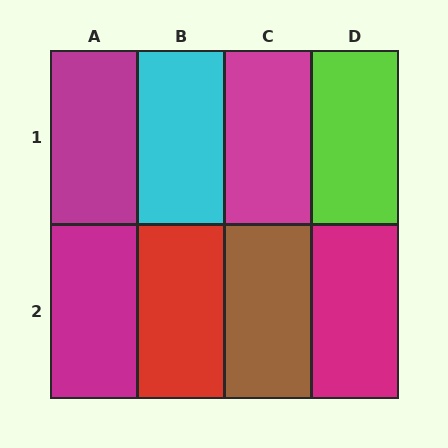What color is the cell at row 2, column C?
Brown.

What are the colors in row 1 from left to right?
Magenta, cyan, magenta, lime.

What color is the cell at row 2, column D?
Magenta.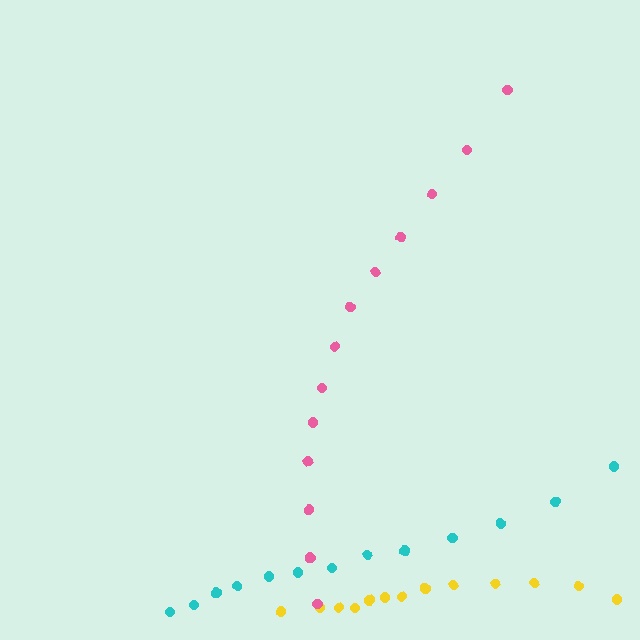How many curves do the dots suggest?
There are 3 distinct paths.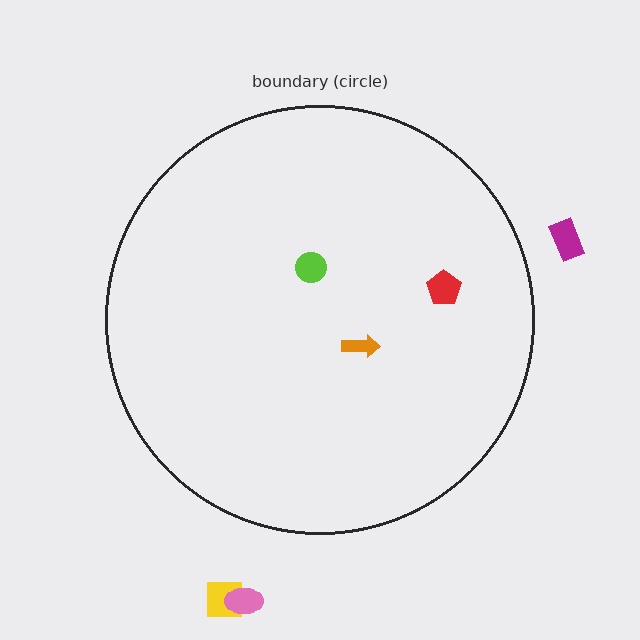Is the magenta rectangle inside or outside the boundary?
Outside.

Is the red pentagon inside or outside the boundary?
Inside.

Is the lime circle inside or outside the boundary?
Inside.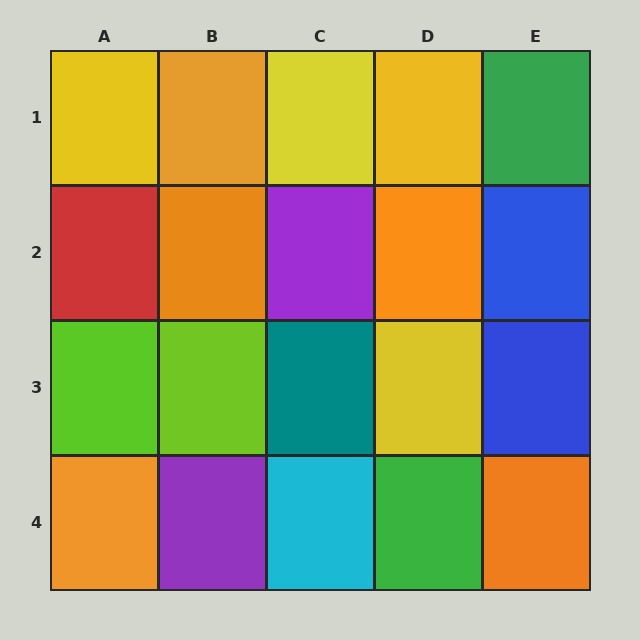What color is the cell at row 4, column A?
Orange.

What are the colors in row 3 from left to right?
Lime, lime, teal, yellow, blue.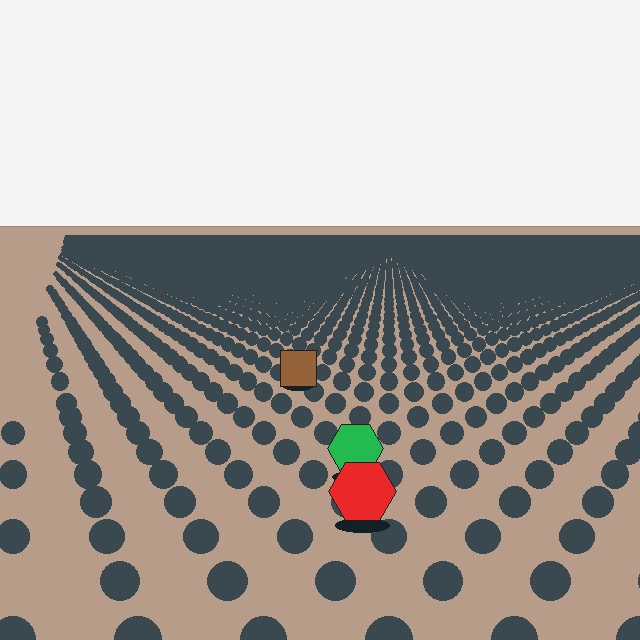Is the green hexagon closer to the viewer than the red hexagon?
No. The red hexagon is closer — you can tell from the texture gradient: the ground texture is coarser near it.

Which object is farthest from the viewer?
The brown square is farthest from the viewer. It appears smaller and the ground texture around it is denser.